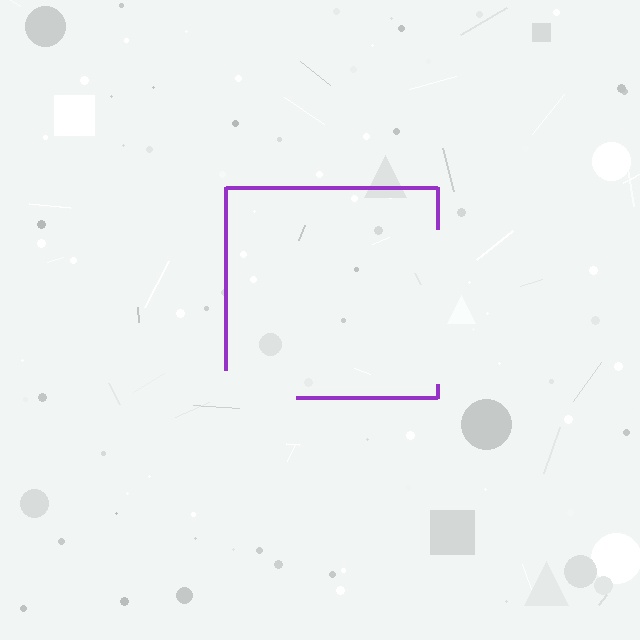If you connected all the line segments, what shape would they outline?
They would outline a square.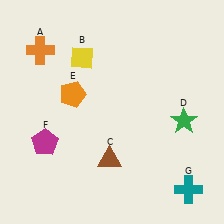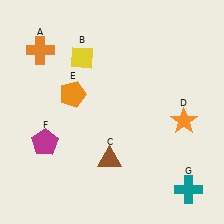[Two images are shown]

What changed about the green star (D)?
In Image 1, D is green. In Image 2, it changed to orange.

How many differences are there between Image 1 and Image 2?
There is 1 difference between the two images.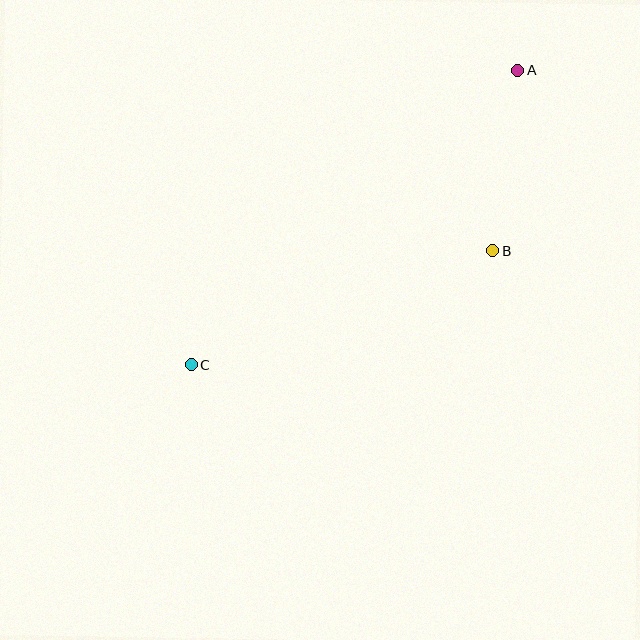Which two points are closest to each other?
Points A and B are closest to each other.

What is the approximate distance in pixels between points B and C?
The distance between B and C is approximately 322 pixels.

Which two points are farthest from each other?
Points A and C are farthest from each other.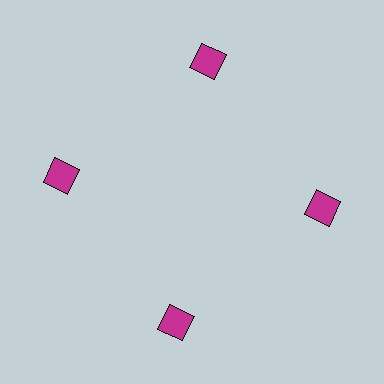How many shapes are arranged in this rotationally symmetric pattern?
There are 4 shapes, arranged in 4 groups of 1.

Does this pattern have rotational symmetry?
Yes, this pattern has 4-fold rotational symmetry. It looks the same after rotating 90 degrees around the center.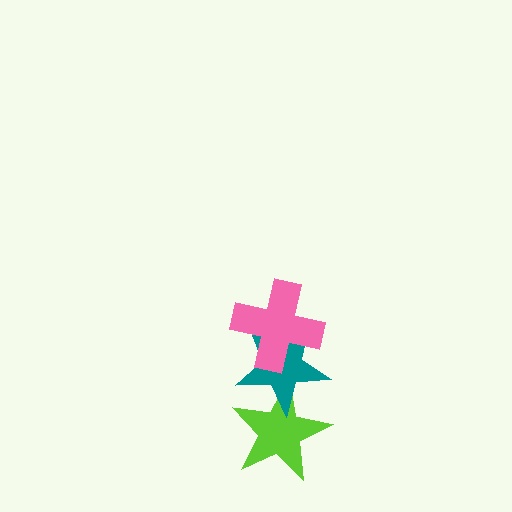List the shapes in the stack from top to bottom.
From top to bottom: the pink cross, the teal star, the lime star.